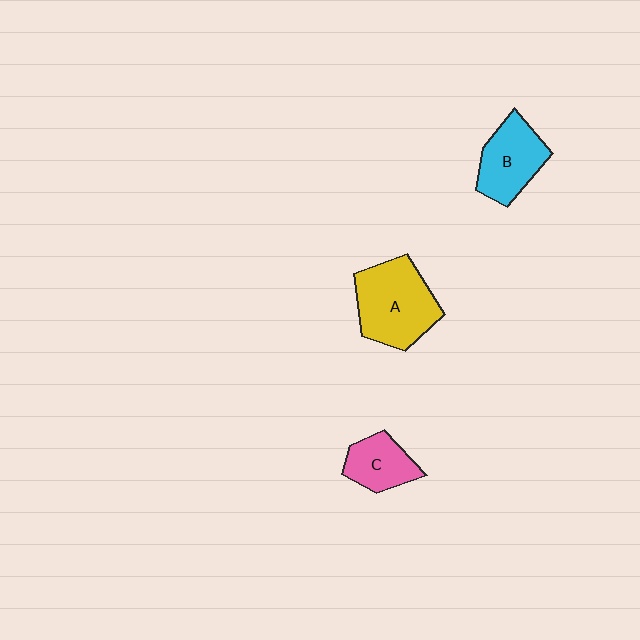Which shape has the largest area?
Shape A (yellow).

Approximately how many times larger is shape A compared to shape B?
Approximately 1.4 times.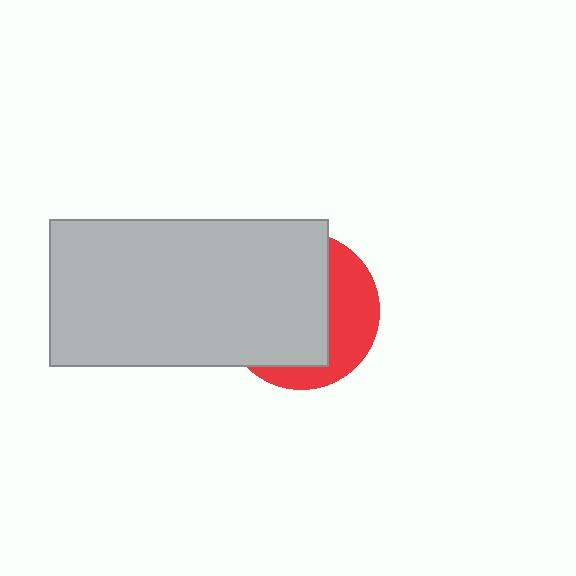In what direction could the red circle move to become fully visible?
The red circle could move right. That would shift it out from behind the light gray rectangle entirely.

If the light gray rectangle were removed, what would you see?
You would see the complete red circle.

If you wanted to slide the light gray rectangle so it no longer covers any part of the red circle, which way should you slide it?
Slide it left — that is the most direct way to separate the two shapes.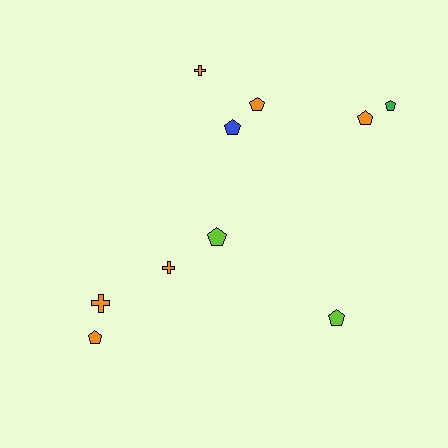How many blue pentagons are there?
There is 1 blue pentagon.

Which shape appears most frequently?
Pentagon, with 7 objects.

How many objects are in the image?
There are 10 objects.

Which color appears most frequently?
Orange, with 6 objects.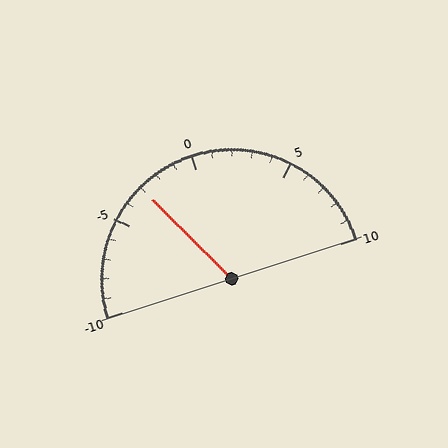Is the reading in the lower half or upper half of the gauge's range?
The reading is in the lower half of the range (-10 to 10).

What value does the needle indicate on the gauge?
The needle indicates approximately -3.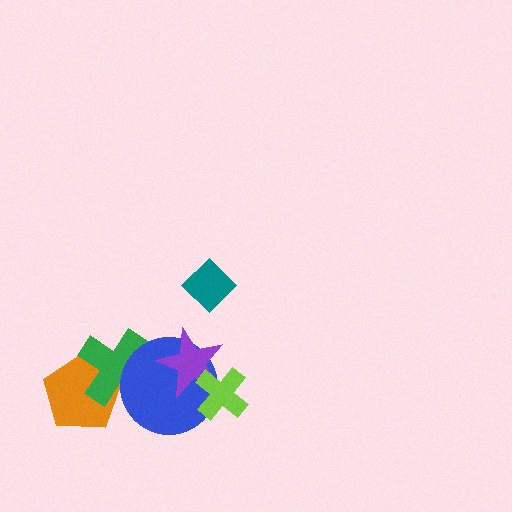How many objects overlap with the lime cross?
2 objects overlap with the lime cross.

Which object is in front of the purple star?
The lime cross is in front of the purple star.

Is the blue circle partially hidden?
Yes, it is partially covered by another shape.